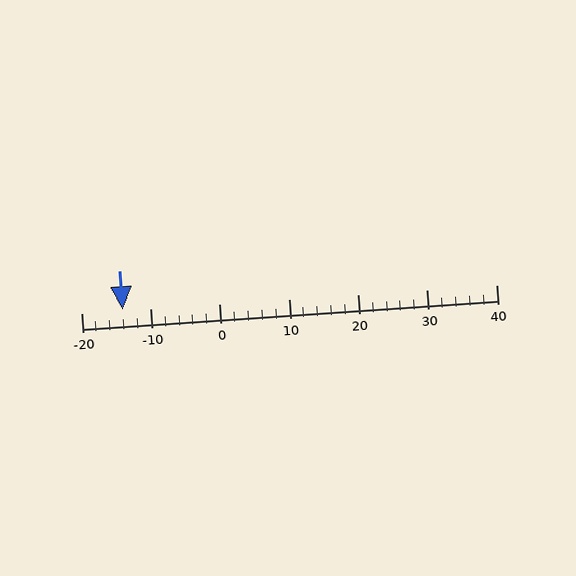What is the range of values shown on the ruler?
The ruler shows values from -20 to 40.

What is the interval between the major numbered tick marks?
The major tick marks are spaced 10 units apart.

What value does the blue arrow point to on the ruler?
The blue arrow points to approximately -14.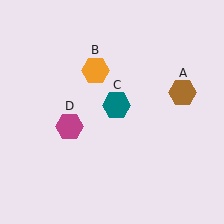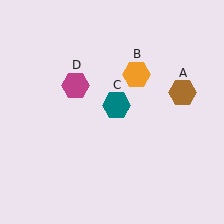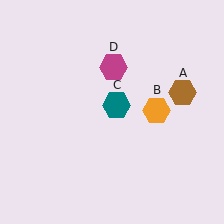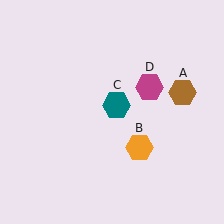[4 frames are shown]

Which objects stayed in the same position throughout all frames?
Brown hexagon (object A) and teal hexagon (object C) remained stationary.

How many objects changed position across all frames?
2 objects changed position: orange hexagon (object B), magenta hexagon (object D).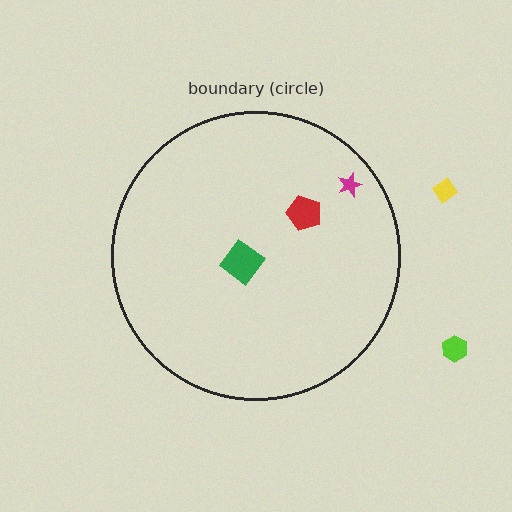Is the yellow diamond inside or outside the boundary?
Outside.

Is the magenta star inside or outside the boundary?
Inside.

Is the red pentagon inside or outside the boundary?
Inside.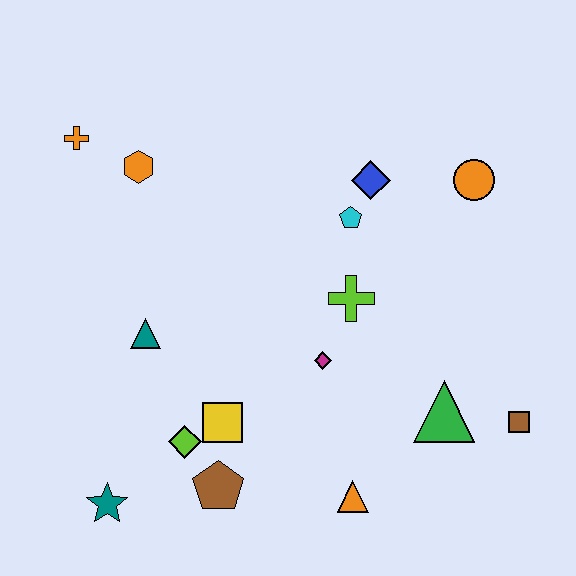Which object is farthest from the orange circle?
The teal star is farthest from the orange circle.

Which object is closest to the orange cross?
The orange hexagon is closest to the orange cross.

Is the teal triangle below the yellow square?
No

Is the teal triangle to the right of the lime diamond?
No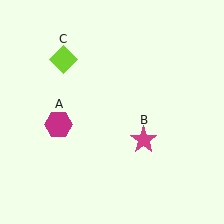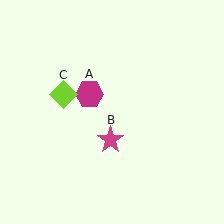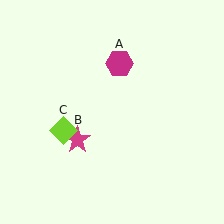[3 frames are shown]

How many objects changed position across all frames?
3 objects changed position: magenta hexagon (object A), magenta star (object B), lime diamond (object C).